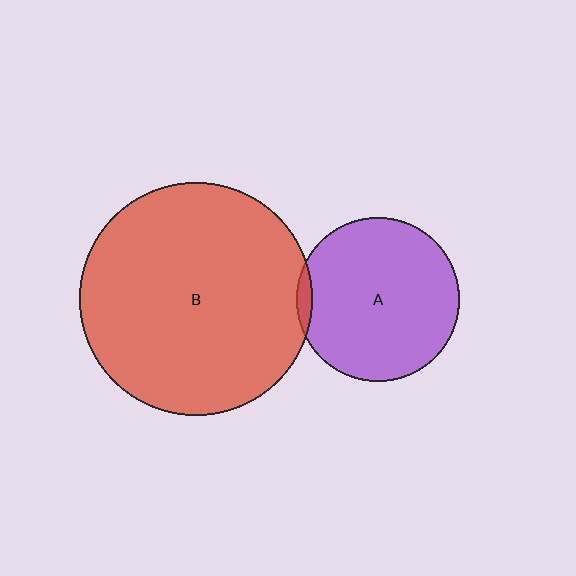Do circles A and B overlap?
Yes.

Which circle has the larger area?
Circle B (red).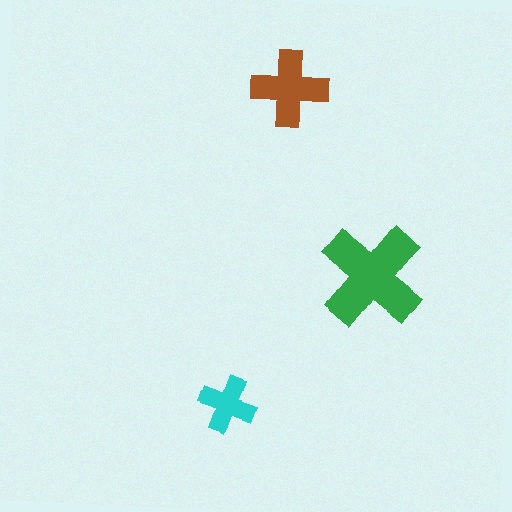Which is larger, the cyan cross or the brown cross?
The brown one.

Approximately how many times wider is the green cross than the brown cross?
About 1.5 times wider.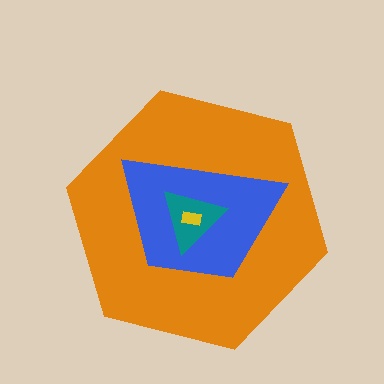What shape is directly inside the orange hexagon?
The blue trapezoid.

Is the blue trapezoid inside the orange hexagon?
Yes.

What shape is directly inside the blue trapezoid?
The teal triangle.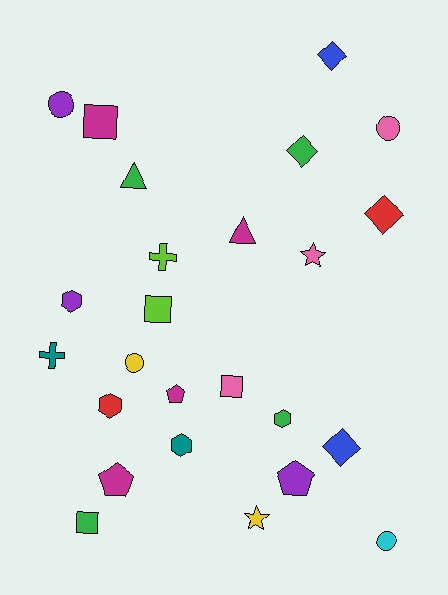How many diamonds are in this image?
There are 4 diamonds.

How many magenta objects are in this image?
There are 4 magenta objects.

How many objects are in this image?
There are 25 objects.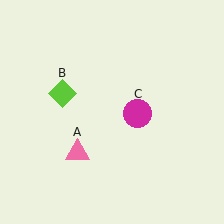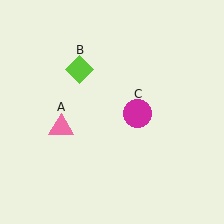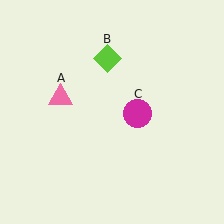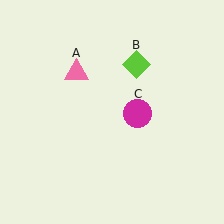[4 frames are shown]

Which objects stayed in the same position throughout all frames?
Magenta circle (object C) remained stationary.